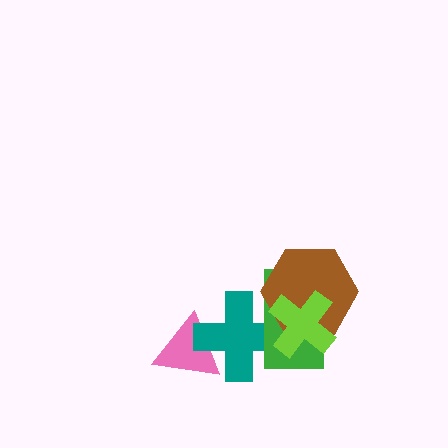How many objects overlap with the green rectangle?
3 objects overlap with the green rectangle.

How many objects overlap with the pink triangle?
1 object overlaps with the pink triangle.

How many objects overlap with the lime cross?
3 objects overlap with the lime cross.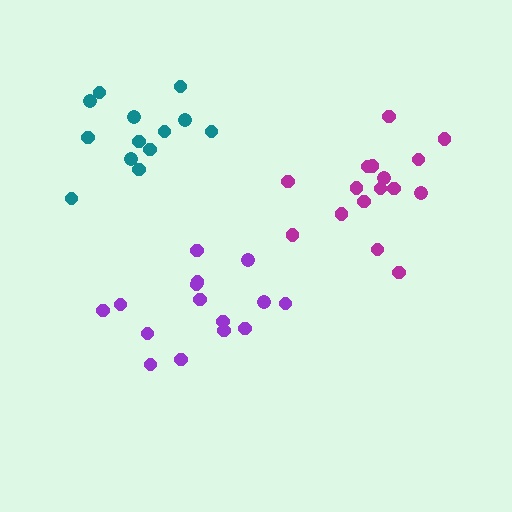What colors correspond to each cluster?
The clusters are colored: purple, teal, magenta.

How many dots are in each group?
Group 1: 15 dots, Group 2: 13 dots, Group 3: 16 dots (44 total).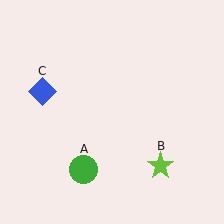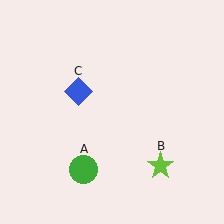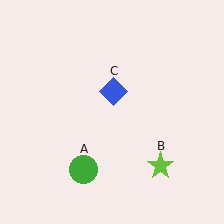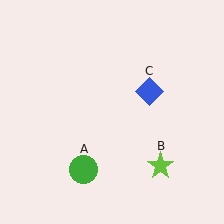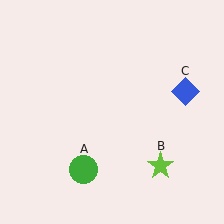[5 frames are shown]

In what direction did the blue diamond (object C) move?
The blue diamond (object C) moved right.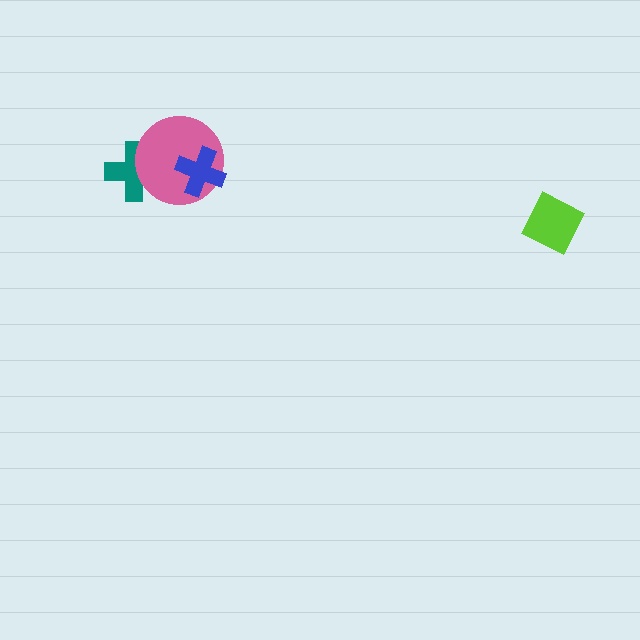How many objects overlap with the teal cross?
1 object overlaps with the teal cross.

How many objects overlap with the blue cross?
1 object overlaps with the blue cross.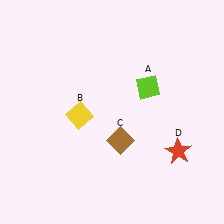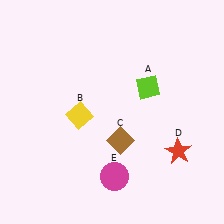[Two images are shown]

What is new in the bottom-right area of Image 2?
A magenta circle (E) was added in the bottom-right area of Image 2.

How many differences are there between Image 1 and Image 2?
There is 1 difference between the two images.